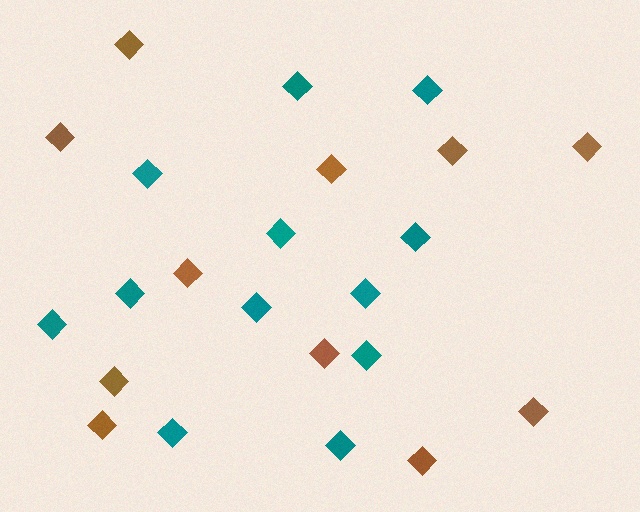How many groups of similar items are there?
There are 2 groups: one group of brown diamonds (11) and one group of teal diamonds (12).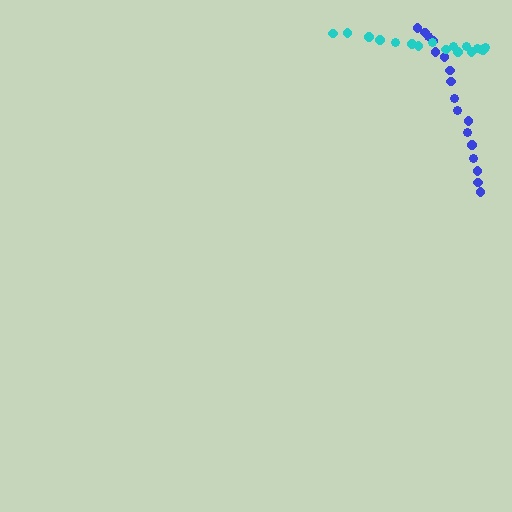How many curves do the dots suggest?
There are 2 distinct paths.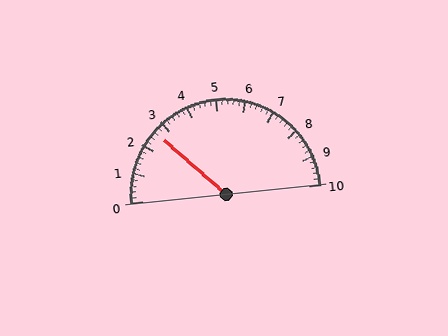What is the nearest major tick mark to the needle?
The nearest major tick mark is 3.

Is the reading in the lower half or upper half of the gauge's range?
The reading is in the lower half of the range (0 to 10).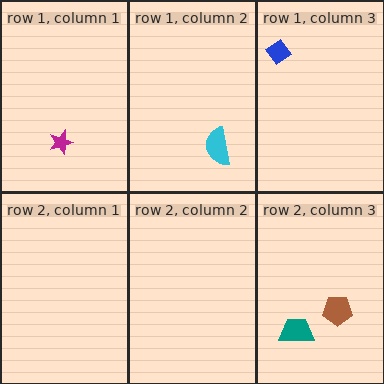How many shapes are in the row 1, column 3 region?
1.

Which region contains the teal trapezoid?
The row 2, column 3 region.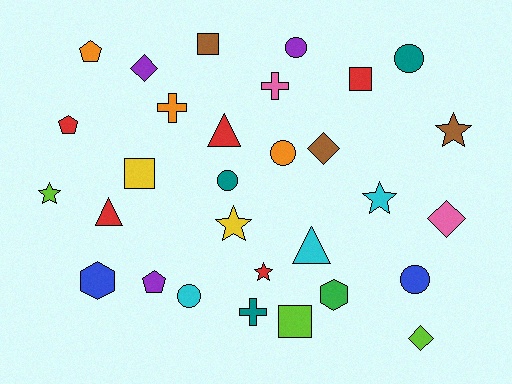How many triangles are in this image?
There are 3 triangles.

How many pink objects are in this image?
There are 2 pink objects.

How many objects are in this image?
There are 30 objects.